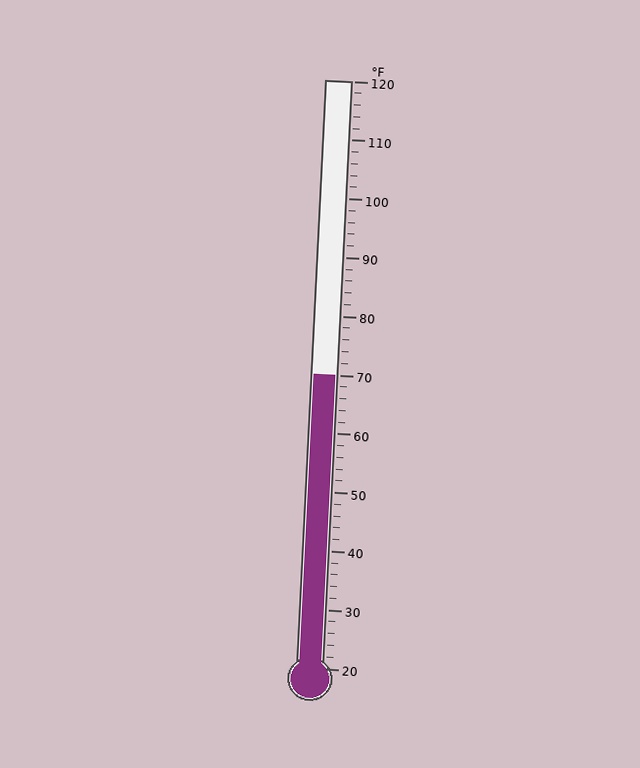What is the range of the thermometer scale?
The thermometer scale ranges from 20°F to 120°F.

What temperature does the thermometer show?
The thermometer shows approximately 70°F.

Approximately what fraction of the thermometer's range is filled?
The thermometer is filled to approximately 50% of its range.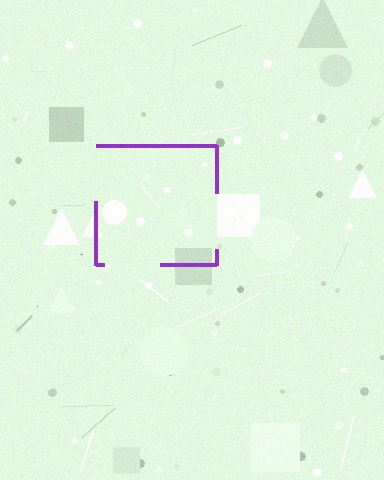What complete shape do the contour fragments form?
The contour fragments form a square.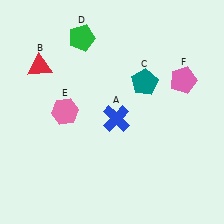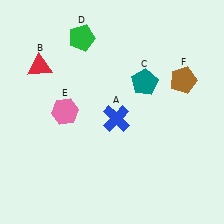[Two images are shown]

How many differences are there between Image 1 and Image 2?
There is 1 difference between the two images.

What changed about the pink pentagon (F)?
In Image 1, F is pink. In Image 2, it changed to brown.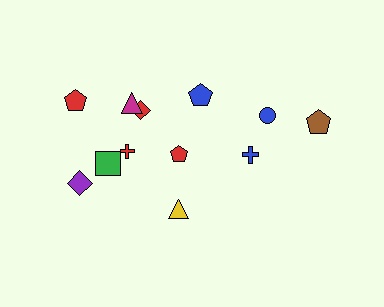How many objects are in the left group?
There are 8 objects.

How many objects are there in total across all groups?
There are 12 objects.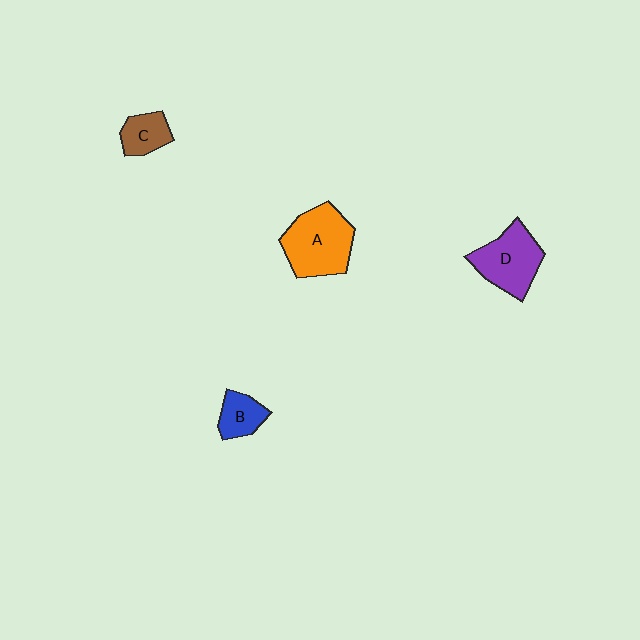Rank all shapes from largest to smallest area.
From largest to smallest: A (orange), D (purple), C (brown), B (blue).